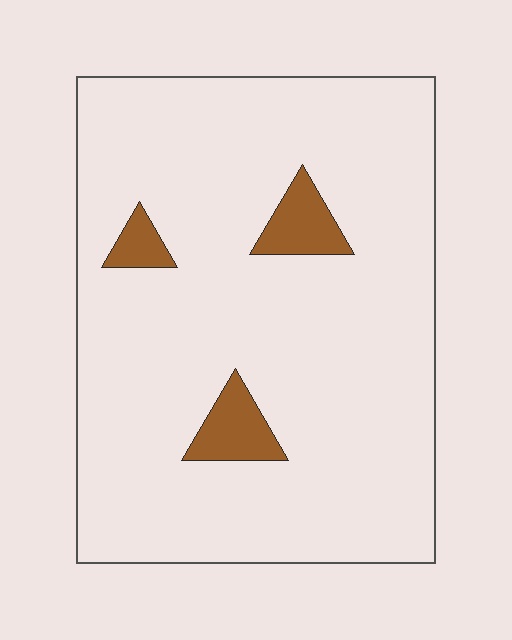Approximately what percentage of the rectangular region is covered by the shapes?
Approximately 5%.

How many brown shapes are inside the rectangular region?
3.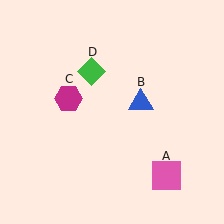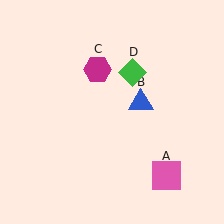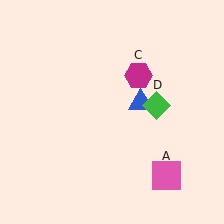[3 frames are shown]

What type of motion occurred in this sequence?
The magenta hexagon (object C), green diamond (object D) rotated clockwise around the center of the scene.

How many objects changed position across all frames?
2 objects changed position: magenta hexagon (object C), green diamond (object D).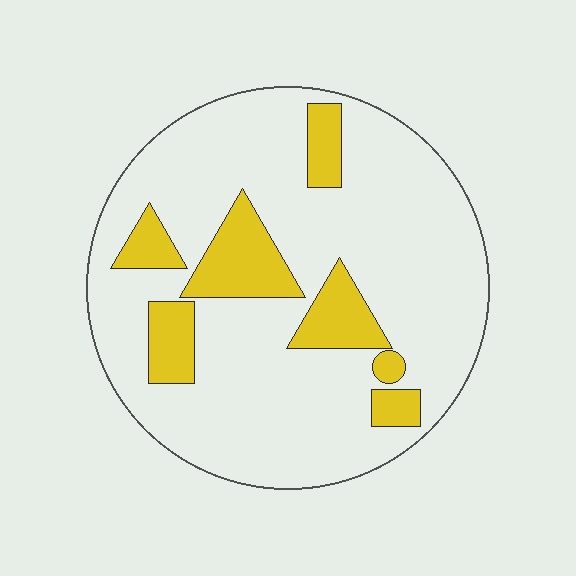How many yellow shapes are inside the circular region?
7.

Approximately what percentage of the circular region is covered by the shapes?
Approximately 20%.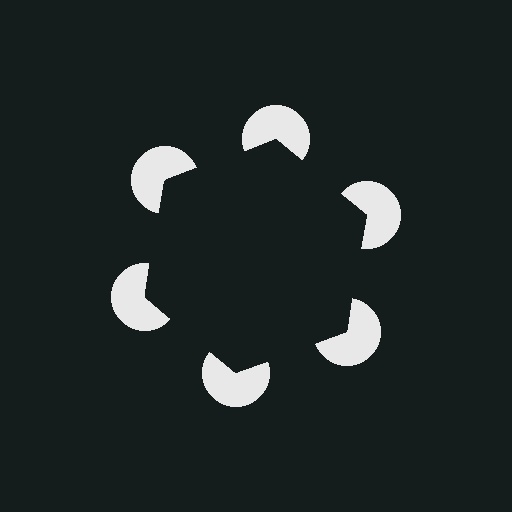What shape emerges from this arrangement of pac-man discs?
An illusory hexagon — its edges are inferred from the aligned wedge cuts in the pac-man discs, not physically drawn.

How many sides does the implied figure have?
6 sides.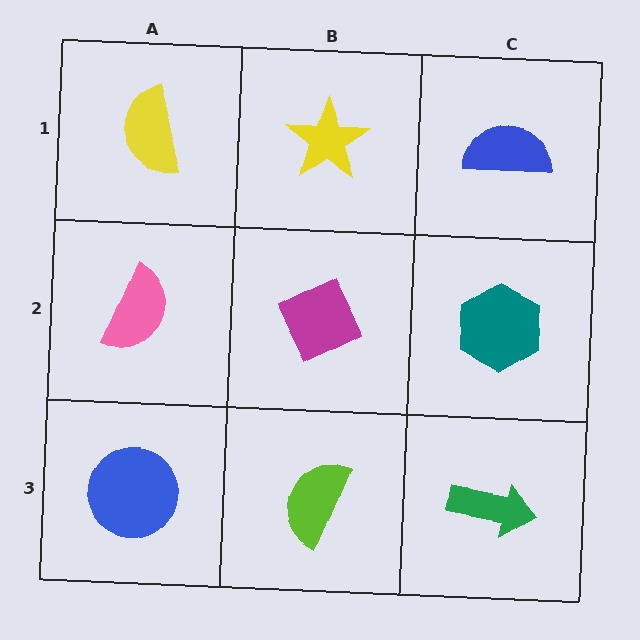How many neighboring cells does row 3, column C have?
2.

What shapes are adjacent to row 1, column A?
A pink semicircle (row 2, column A), a yellow star (row 1, column B).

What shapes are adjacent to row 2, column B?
A yellow star (row 1, column B), a lime semicircle (row 3, column B), a pink semicircle (row 2, column A), a teal hexagon (row 2, column C).